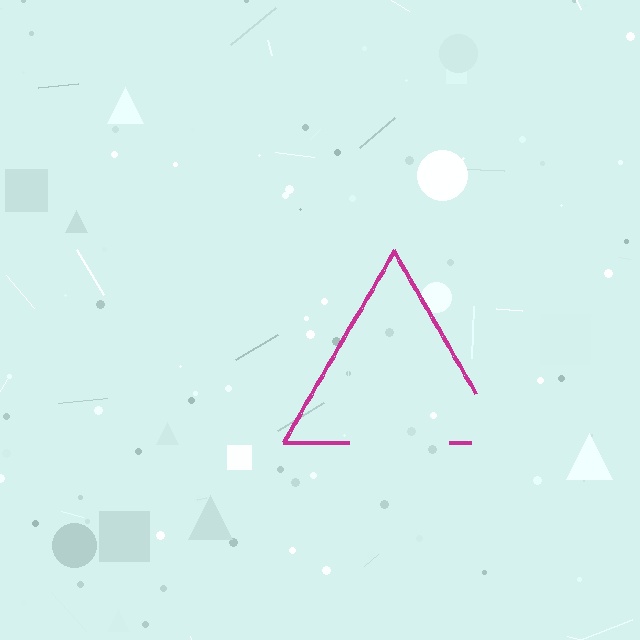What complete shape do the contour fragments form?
The contour fragments form a triangle.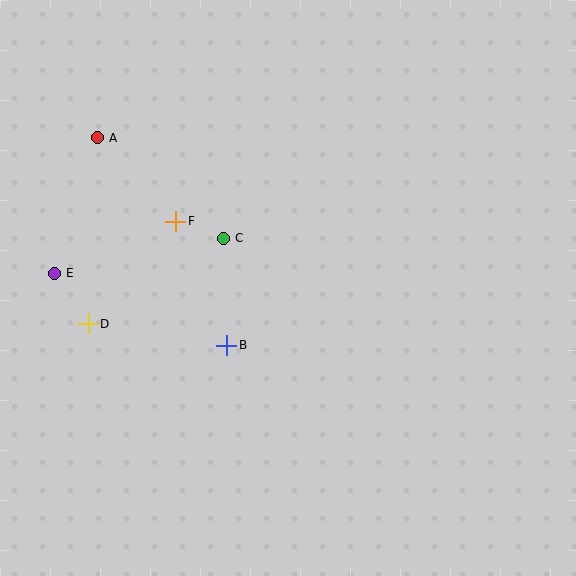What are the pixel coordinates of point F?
Point F is at (176, 221).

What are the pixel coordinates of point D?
Point D is at (88, 324).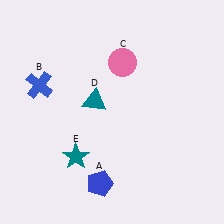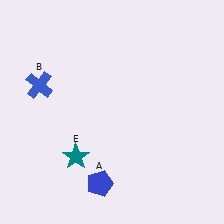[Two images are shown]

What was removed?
The teal triangle (D), the pink circle (C) were removed in Image 2.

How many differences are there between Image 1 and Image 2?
There are 2 differences between the two images.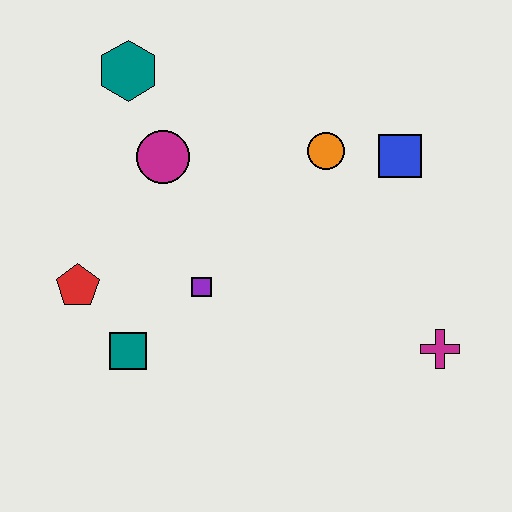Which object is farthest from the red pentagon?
The magenta cross is farthest from the red pentagon.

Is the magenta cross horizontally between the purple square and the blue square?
No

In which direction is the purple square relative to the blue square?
The purple square is to the left of the blue square.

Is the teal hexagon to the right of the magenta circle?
No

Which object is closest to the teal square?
The red pentagon is closest to the teal square.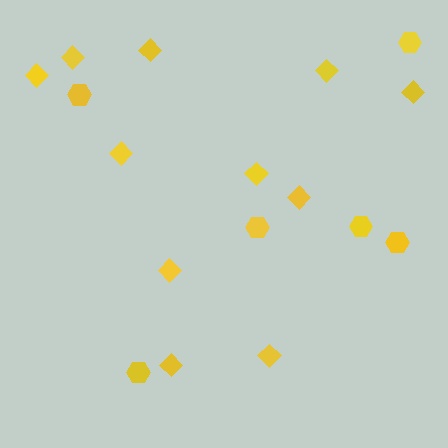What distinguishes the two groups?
There are 2 groups: one group of diamonds (11) and one group of hexagons (6).